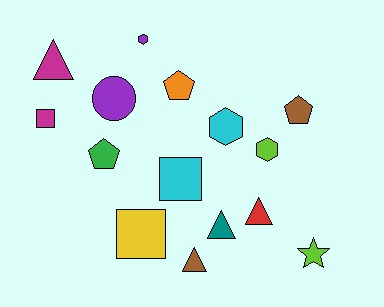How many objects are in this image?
There are 15 objects.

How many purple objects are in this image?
There are 2 purple objects.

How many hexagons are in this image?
There are 3 hexagons.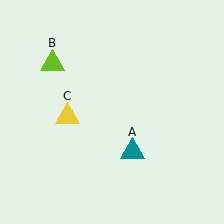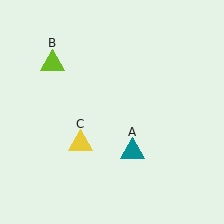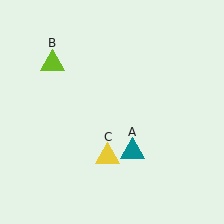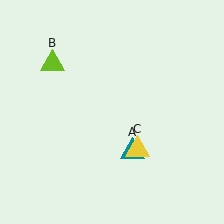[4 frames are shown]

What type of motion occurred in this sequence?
The yellow triangle (object C) rotated counterclockwise around the center of the scene.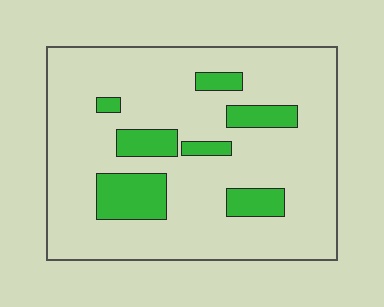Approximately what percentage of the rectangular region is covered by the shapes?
Approximately 15%.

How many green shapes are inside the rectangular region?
7.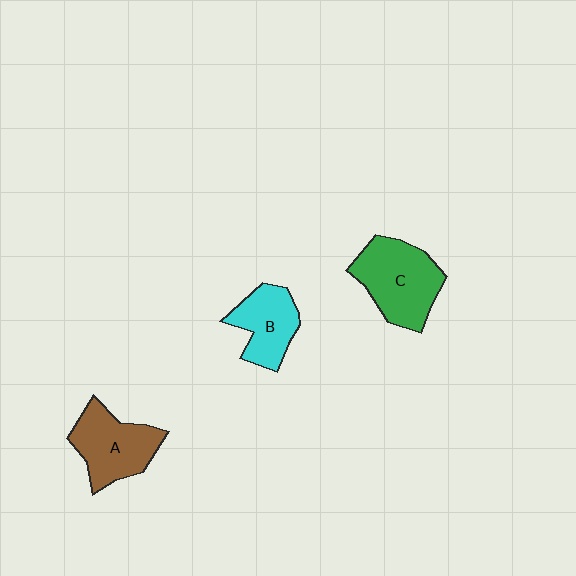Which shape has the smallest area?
Shape B (cyan).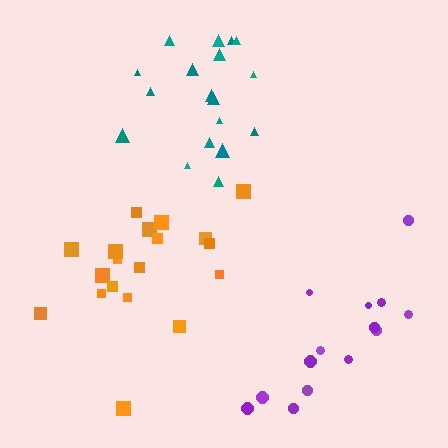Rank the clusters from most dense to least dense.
teal, orange, purple.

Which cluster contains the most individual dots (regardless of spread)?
Orange (19).